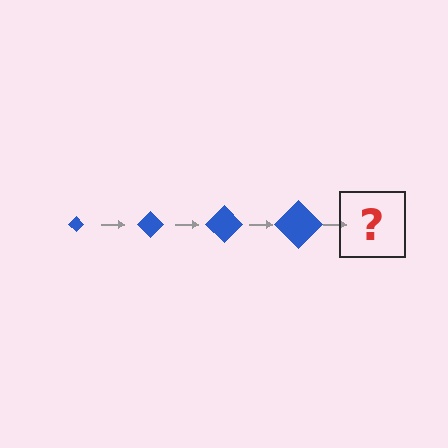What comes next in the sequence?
The next element should be a blue diamond, larger than the previous one.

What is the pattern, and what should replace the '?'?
The pattern is that the diamond gets progressively larger each step. The '?' should be a blue diamond, larger than the previous one.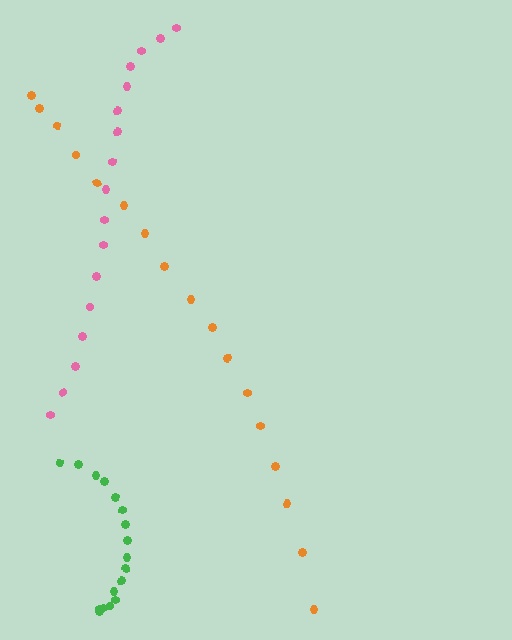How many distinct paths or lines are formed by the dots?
There are 3 distinct paths.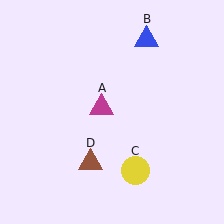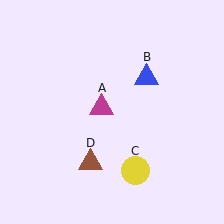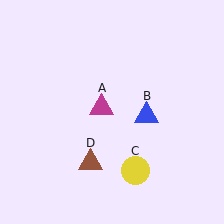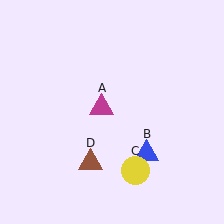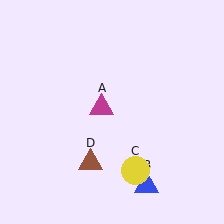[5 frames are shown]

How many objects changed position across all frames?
1 object changed position: blue triangle (object B).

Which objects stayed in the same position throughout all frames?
Magenta triangle (object A) and yellow circle (object C) and brown triangle (object D) remained stationary.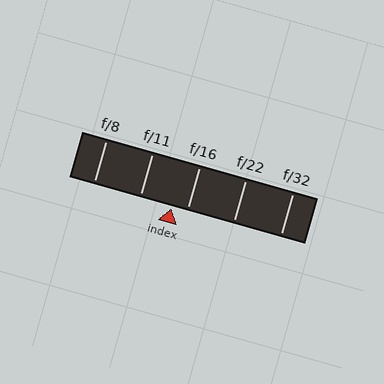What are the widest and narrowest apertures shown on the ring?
The widest aperture shown is f/8 and the narrowest is f/32.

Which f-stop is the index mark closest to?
The index mark is closest to f/16.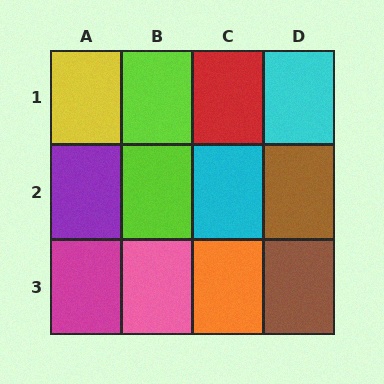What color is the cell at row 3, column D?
Brown.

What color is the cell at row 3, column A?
Magenta.